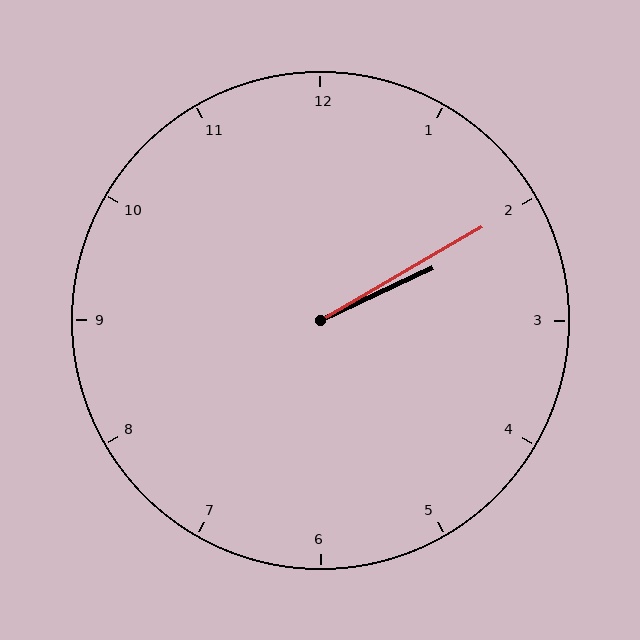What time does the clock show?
2:10.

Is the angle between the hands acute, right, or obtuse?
It is acute.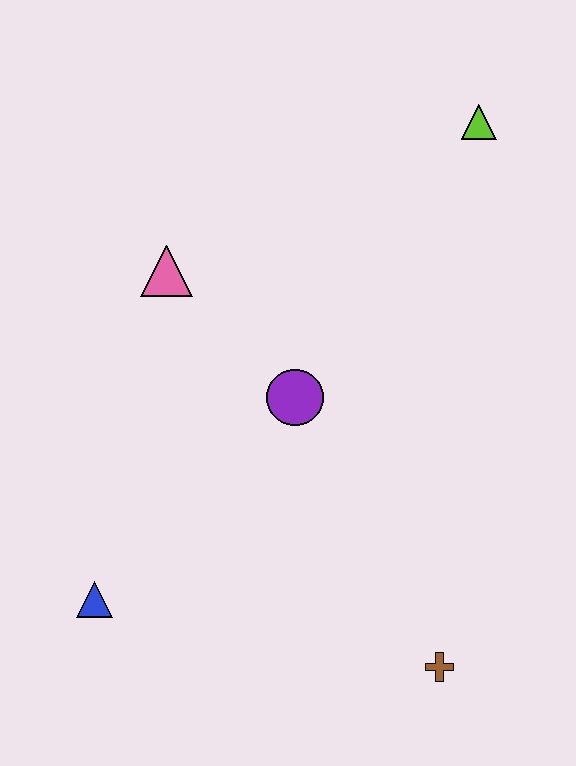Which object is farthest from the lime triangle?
The blue triangle is farthest from the lime triangle.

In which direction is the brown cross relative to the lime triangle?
The brown cross is below the lime triangle.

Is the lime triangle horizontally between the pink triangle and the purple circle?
No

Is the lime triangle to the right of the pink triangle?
Yes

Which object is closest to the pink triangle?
The purple circle is closest to the pink triangle.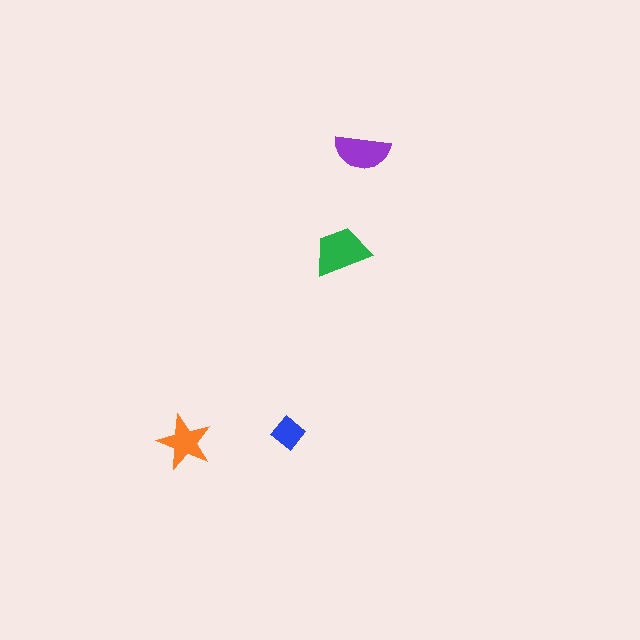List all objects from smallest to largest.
The blue diamond, the orange star, the purple semicircle, the green trapezoid.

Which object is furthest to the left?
The orange star is leftmost.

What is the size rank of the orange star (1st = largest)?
3rd.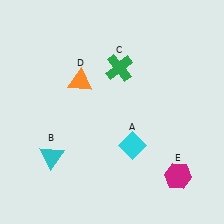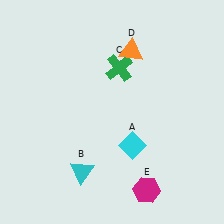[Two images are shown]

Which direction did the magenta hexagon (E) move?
The magenta hexagon (E) moved left.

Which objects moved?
The objects that moved are: the cyan triangle (B), the orange triangle (D), the magenta hexagon (E).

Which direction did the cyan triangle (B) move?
The cyan triangle (B) moved right.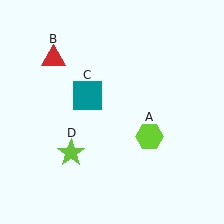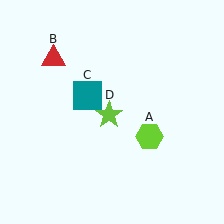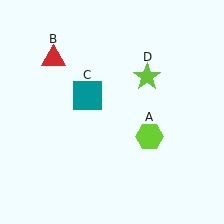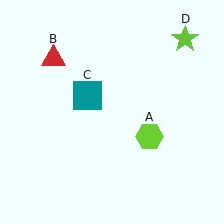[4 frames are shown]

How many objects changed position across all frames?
1 object changed position: lime star (object D).